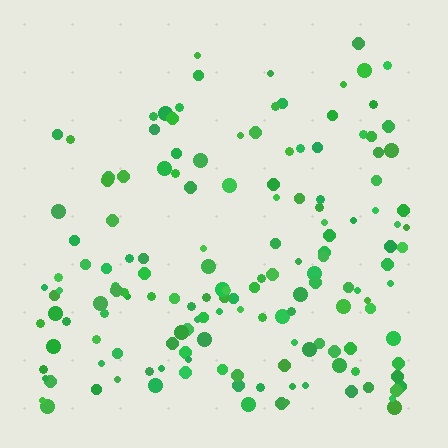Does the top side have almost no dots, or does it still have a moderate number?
Still a moderate number, just noticeably fewer than the bottom.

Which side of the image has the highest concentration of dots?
The bottom.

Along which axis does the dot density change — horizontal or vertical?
Vertical.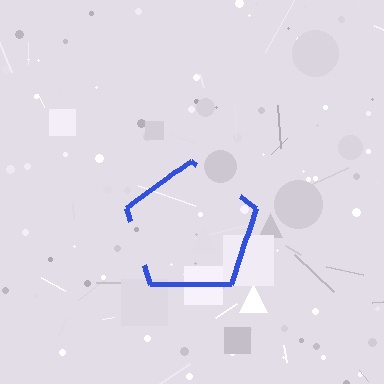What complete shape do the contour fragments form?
The contour fragments form a pentagon.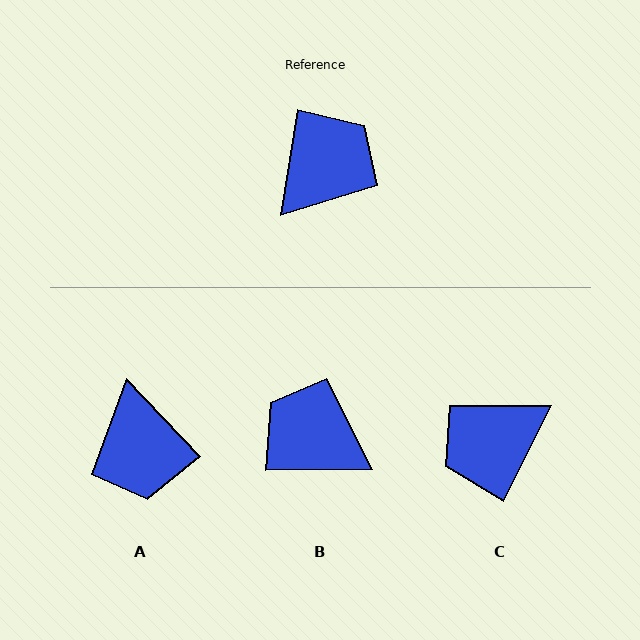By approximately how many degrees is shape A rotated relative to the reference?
Approximately 128 degrees clockwise.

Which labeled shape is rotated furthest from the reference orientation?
C, about 163 degrees away.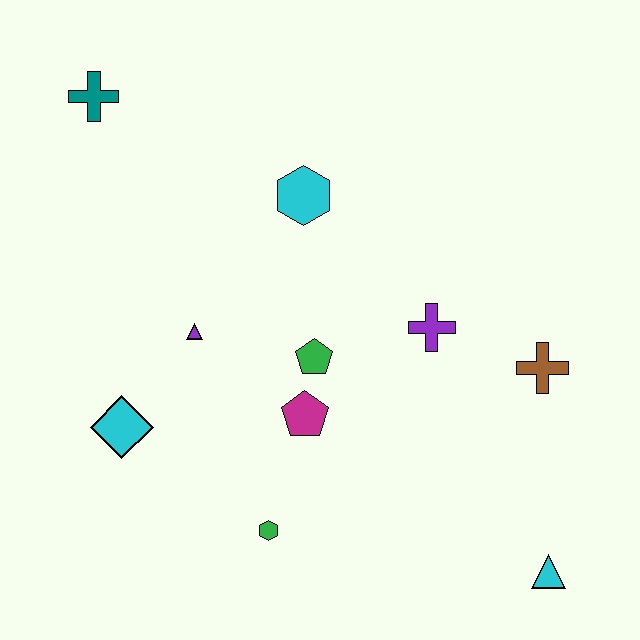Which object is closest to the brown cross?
The purple cross is closest to the brown cross.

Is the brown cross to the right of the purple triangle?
Yes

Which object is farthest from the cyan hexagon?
The cyan triangle is farthest from the cyan hexagon.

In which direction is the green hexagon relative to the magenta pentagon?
The green hexagon is below the magenta pentagon.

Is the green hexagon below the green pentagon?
Yes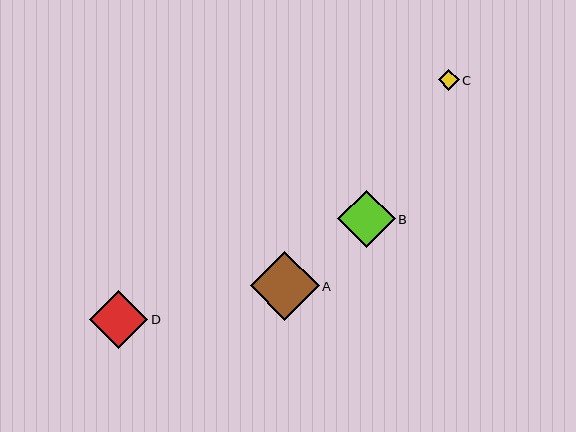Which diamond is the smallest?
Diamond C is the smallest with a size of approximately 21 pixels.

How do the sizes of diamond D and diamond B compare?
Diamond D and diamond B are approximately the same size.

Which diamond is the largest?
Diamond A is the largest with a size of approximately 68 pixels.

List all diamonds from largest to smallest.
From largest to smallest: A, D, B, C.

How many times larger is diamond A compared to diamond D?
Diamond A is approximately 1.2 times the size of diamond D.